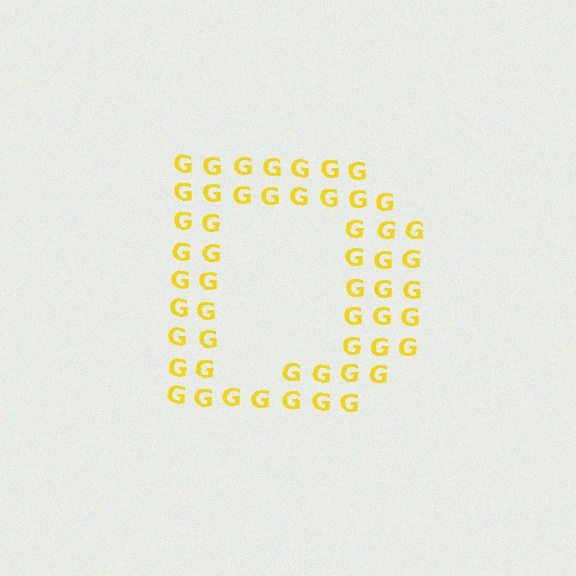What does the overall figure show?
The overall figure shows the letter D.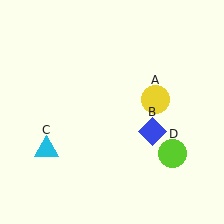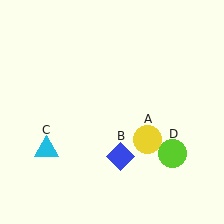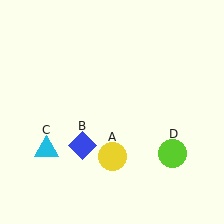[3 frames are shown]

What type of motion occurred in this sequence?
The yellow circle (object A), blue diamond (object B) rotated clockwise around the center of the scene.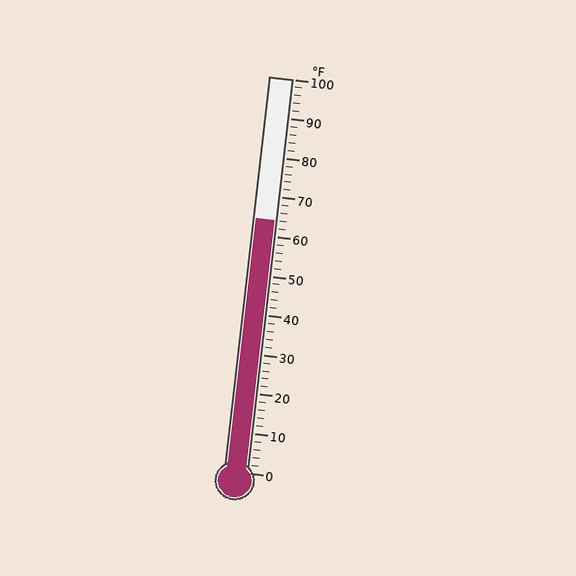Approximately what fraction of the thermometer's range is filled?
The thermometer is filled to approximately 65% of its range.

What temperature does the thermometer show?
The thermometer shows approximately 64°F.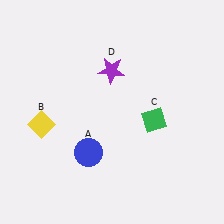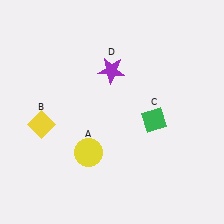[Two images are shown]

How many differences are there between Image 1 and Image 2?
There is 1 difference between the two images.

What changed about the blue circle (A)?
In Image 1, A is blue. In Image 2, it changed to yellow.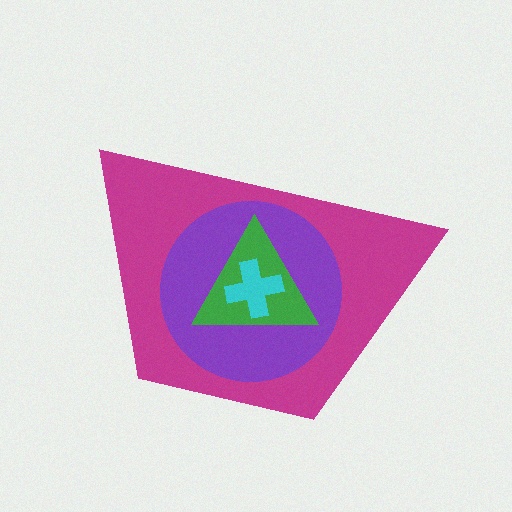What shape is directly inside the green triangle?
The cyan cross.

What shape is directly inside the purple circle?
The green triangle.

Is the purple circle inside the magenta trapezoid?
Yes.